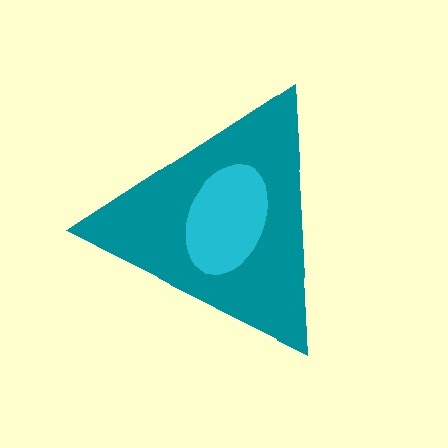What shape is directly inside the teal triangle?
The cyan ellipse.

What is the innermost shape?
The cyan ellipse.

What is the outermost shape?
The teal triangle.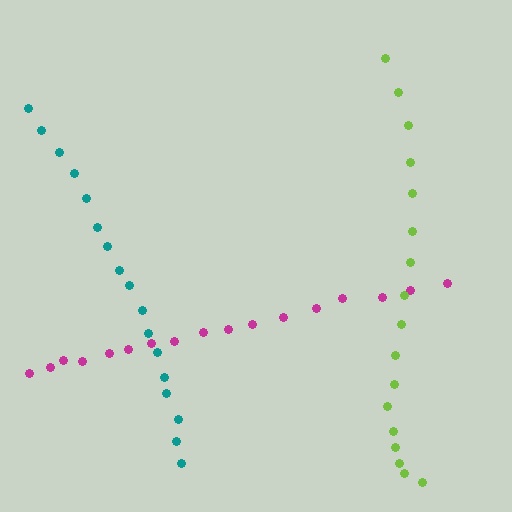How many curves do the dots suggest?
There are 3 distinct paths.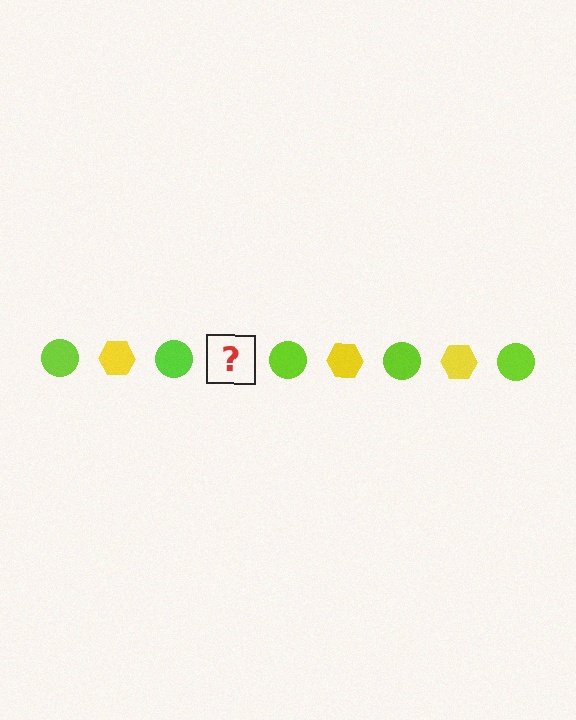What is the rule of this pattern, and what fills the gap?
The rule is that the pattern alternates between lime circle and yellow hexagon. The gap should be filled with a yellow hexagon.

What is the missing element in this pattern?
The missing element is a yellow hexagon.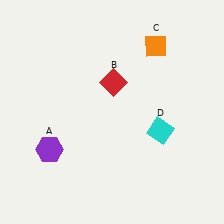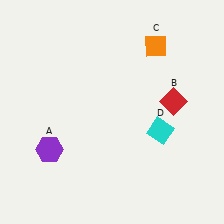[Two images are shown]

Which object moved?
The red diamond (B) moved right.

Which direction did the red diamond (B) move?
The red diamond (B) moved right.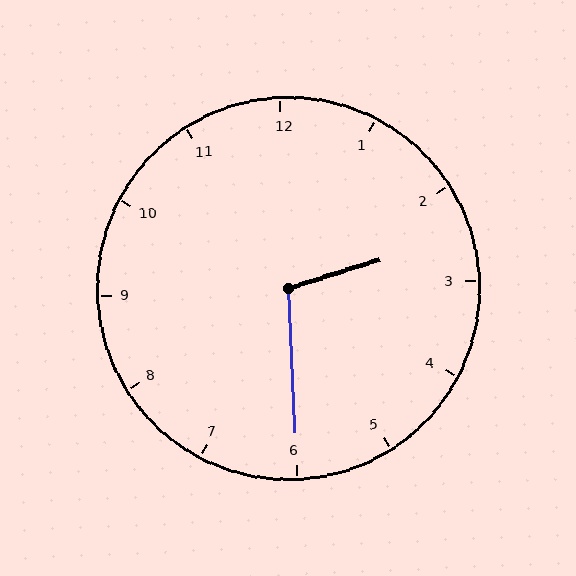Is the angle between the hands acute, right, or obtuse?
It is obtuse.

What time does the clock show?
2:30.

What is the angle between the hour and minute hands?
Approximately 105 degrees.